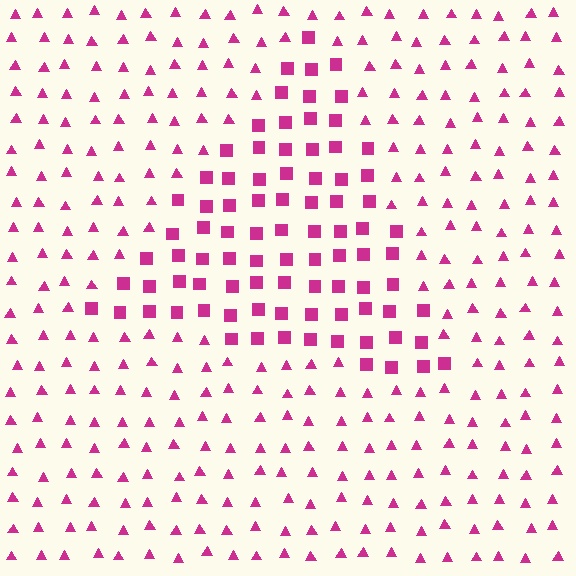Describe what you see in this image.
The image is filled with small magenta elements arranged in a uniform grid. A triangle-shaped region contains squares, while the surrounding area contains triangles. The boundary is defined purely by the change in element shape.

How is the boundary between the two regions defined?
The boundary is defined by a change in element shape: squares inside vs. triangles outside. All elements share the same color and spacing.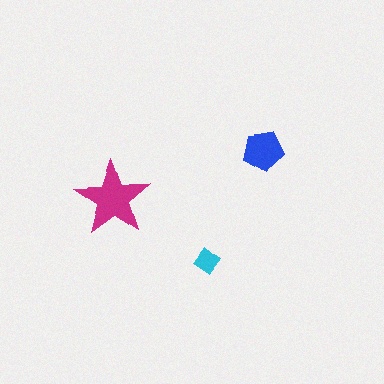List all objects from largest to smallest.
The magenta star, the blue pentagon, the cyan diamond.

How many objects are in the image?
There are 3 objects in the image.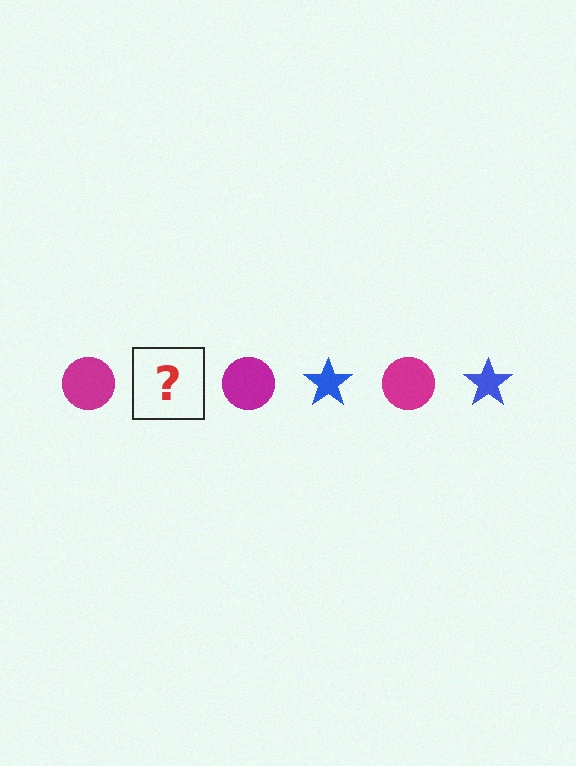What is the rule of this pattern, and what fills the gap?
The rule is that the pattern alternates between magenta circle and blue star. The gap should be filled with a blue star.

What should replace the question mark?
The question mark should be replaced with a blue star.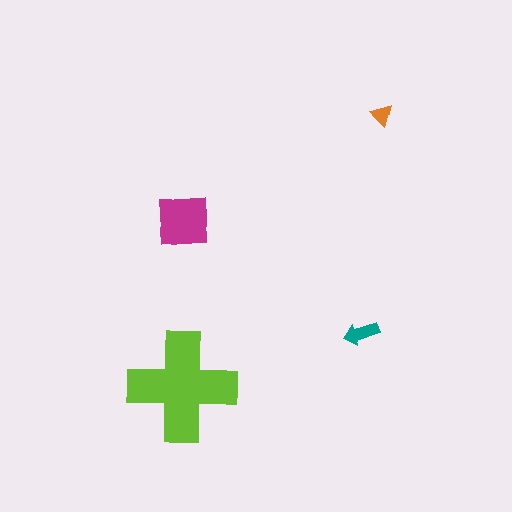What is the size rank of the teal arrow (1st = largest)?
3rd.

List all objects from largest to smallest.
The lime cross, the magenta square, the teal arrow, the orange triangle.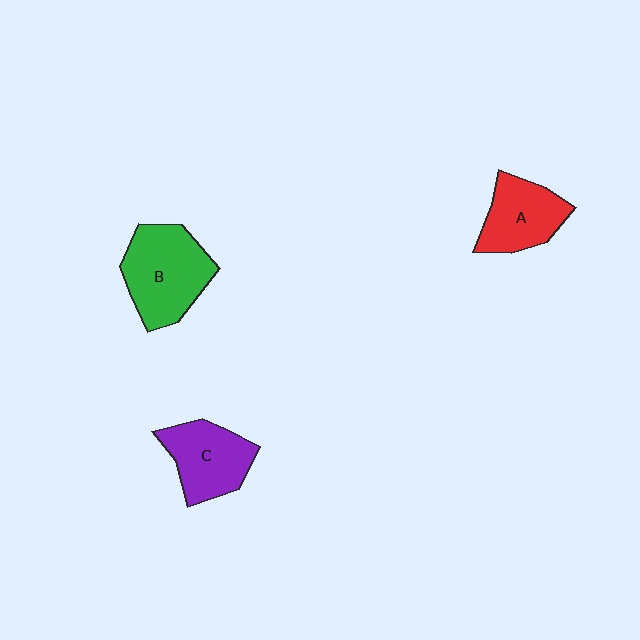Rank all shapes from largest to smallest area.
From largest to smallest: B (green), C (purple), A (red).